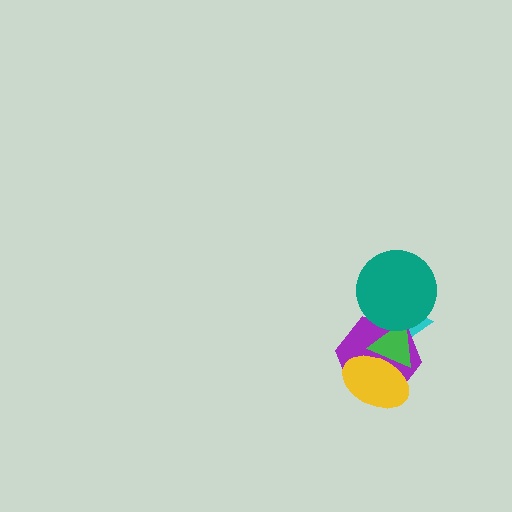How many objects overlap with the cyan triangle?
3 objects overlap with the cyan triangle.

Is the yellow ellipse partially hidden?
No, no other shape covers it.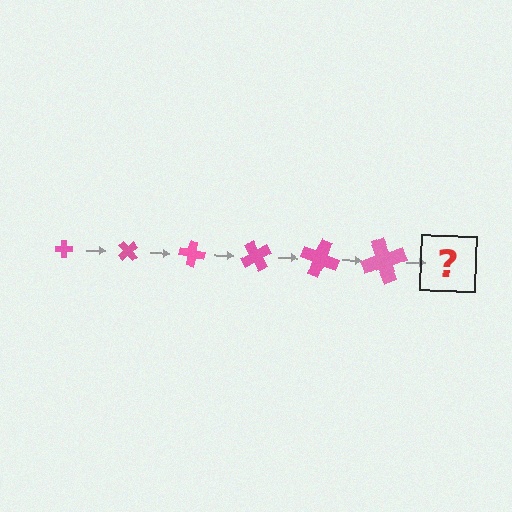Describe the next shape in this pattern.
It should be a cross, larger than the previous one and rotated 300 degrees from the start.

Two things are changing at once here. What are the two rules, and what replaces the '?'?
The two rules are that the cross grows larger each step and it rotates 50 degrees each step. The '?' should be a cross, larger than the previous one and rotated 300 degrees from the start.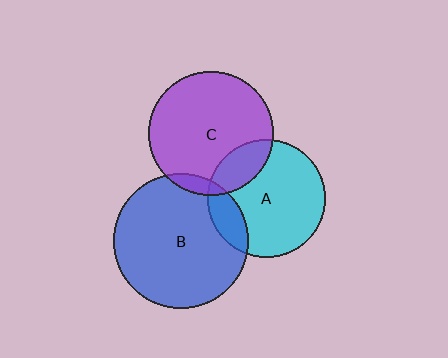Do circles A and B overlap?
Yes.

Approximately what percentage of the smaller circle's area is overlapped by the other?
Approximately 15%.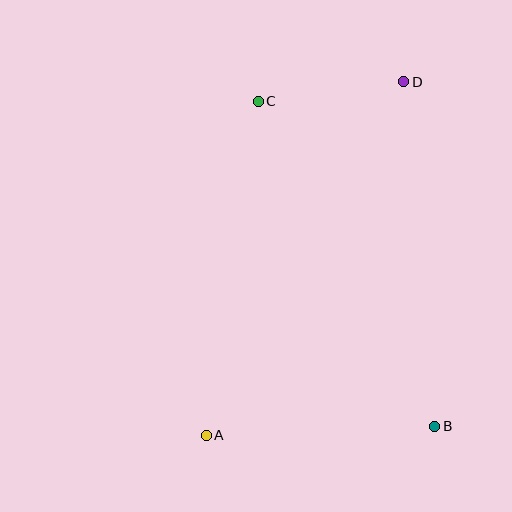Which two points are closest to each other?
Points C and D are closest to each other.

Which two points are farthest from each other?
Points A and D are farthest from each other.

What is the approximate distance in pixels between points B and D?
The distance between B and D is approximately 346 pixels.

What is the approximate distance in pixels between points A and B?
The distance between A and B is approximately 229 pixels.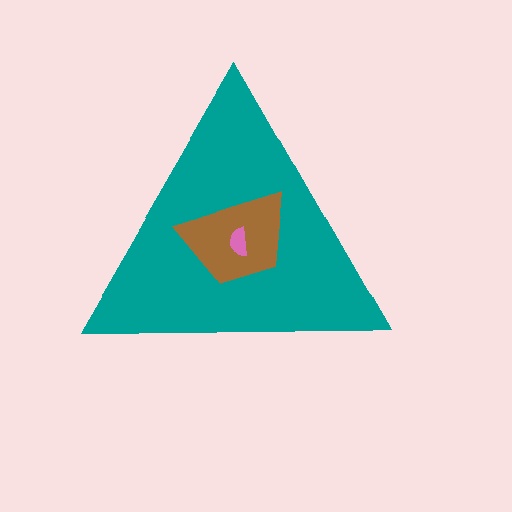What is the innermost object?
The pink semicircle.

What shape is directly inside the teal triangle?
The brown trapezoid.